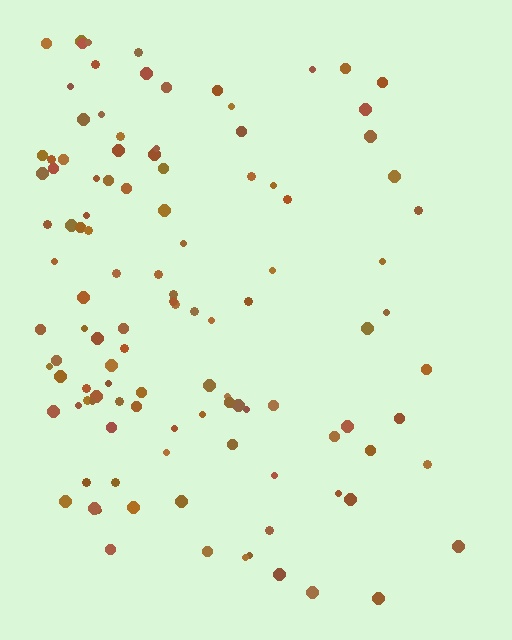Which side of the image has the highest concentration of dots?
The left.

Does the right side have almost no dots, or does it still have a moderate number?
Still a moderate number, just noticeably fewer than the left.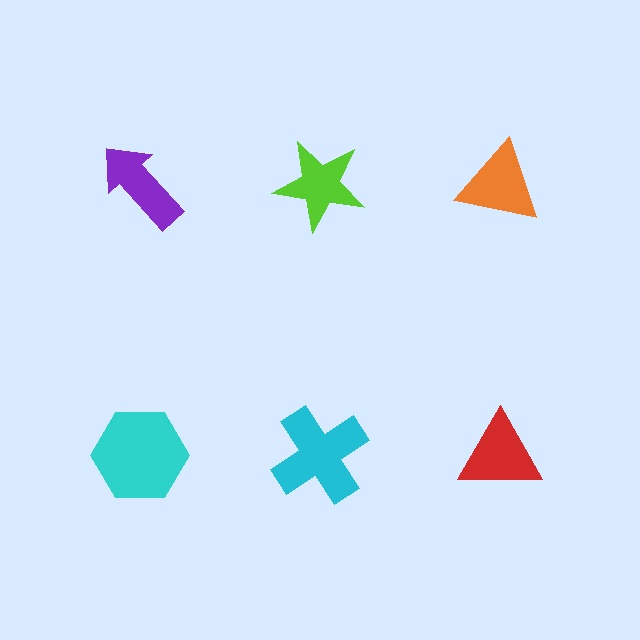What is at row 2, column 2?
A cyan cross.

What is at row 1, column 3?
An orange triangle.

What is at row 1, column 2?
A lime star.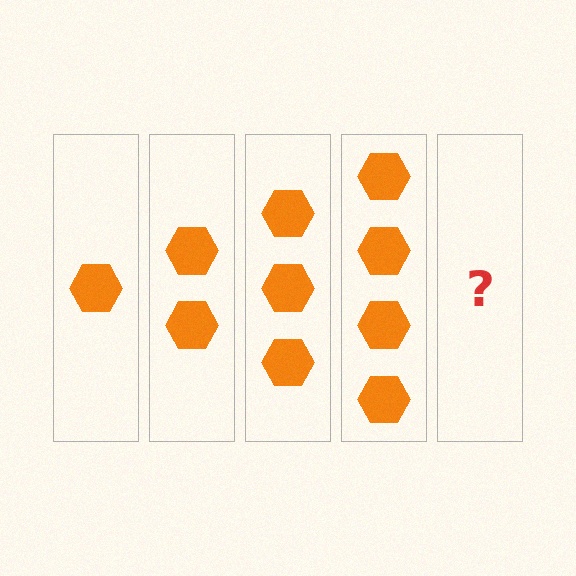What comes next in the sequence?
The next element should be 5 hexagons.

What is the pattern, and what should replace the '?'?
The pattern is that each step adds one more hexagon. The '?' should be 5 hexagons.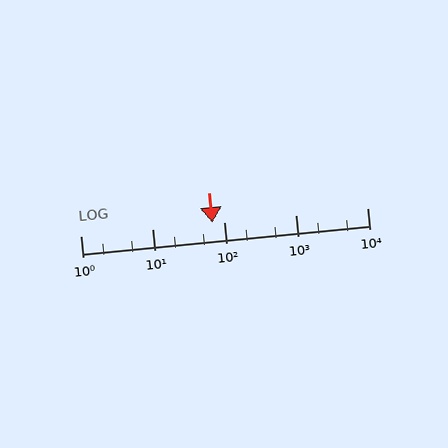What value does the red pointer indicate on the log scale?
The pointer indicates approximately 69.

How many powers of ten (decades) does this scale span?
The scale spans 4 decades, from 1 to 10000.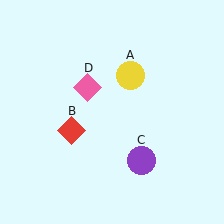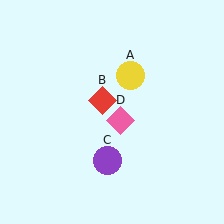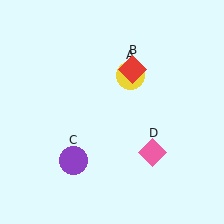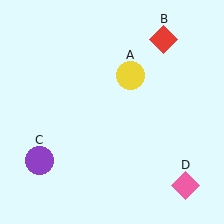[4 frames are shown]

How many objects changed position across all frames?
3 objects changed position: red diamond (object B), purple circle (object C), pink diamond (object D).